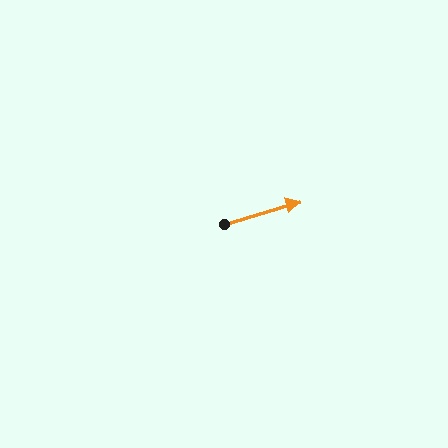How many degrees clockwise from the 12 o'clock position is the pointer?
Approximately 73 degrees.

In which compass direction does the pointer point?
East.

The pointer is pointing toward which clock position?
Roughly 2 o'clock.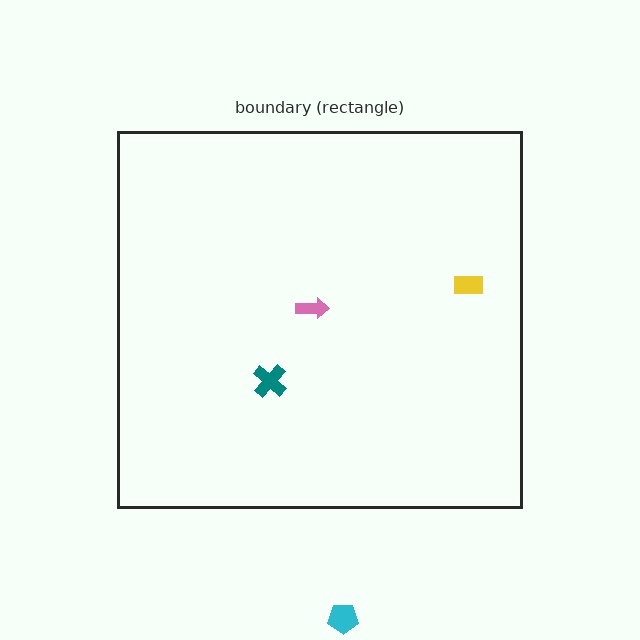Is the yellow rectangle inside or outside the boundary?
Inside.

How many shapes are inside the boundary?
3 inside, 1 outside.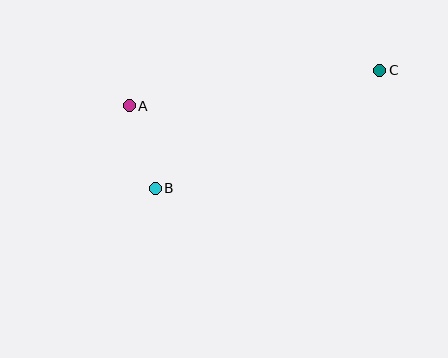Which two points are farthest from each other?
Points B and C are farthest from each other.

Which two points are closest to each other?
Points A and B are closest to each other.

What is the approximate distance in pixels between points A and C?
The distance between A and C is approximately 253 pixels.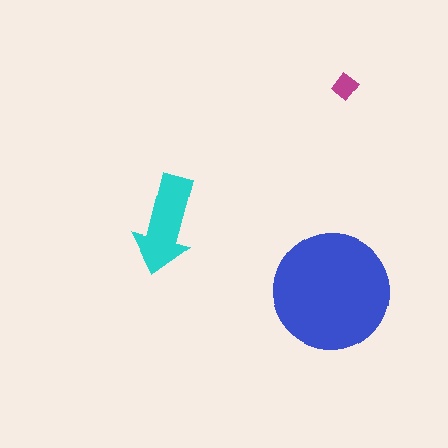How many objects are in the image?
There are 3 objects in the image.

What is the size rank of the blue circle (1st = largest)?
1st.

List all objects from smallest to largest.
The magenta diamond, the cyan arrow, the blue circle.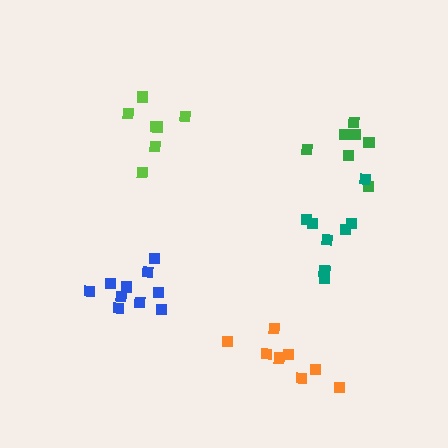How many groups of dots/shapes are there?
There are 5 groups.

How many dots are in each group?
Group 1: 7 dots, Group 2: 10 dots, Group 3: 7 dots, Group 4: 8 dots, Group 5: 8 dots (40 total).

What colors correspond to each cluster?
The clusters are colored: green, blue, lime, orange, teal.